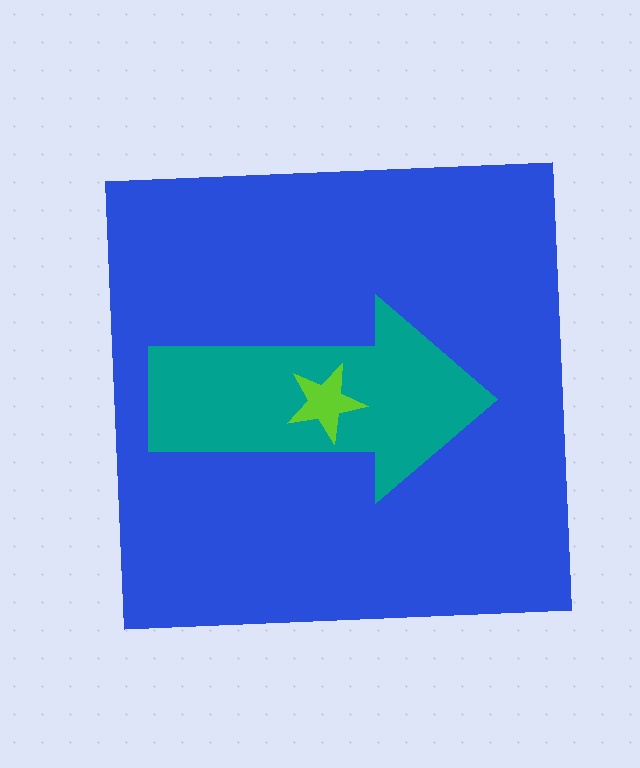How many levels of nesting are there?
3.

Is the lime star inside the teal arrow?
Yes.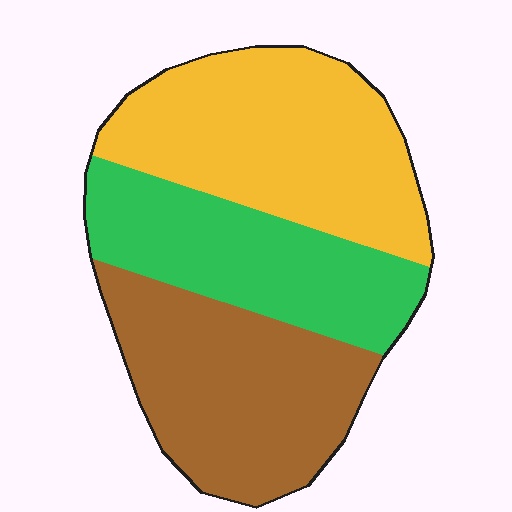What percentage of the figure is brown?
Brown takes up between a third and a half of the figure.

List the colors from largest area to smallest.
From largest to smallest: yellow, brown, green.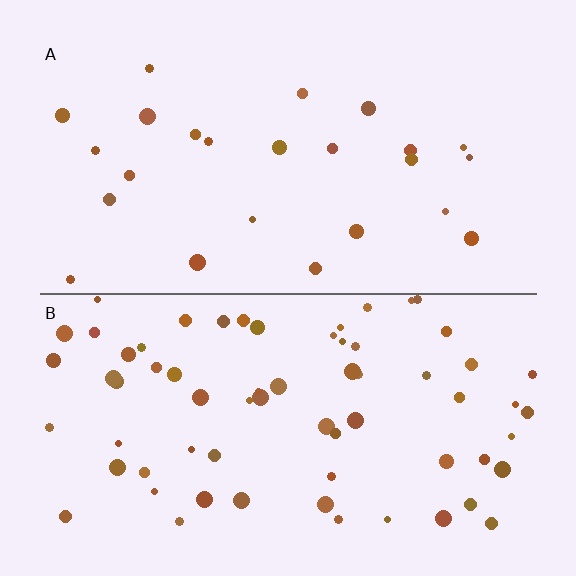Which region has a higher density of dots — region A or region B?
B (the bottom).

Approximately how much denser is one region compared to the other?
Approximately 2.7× — region B over region A.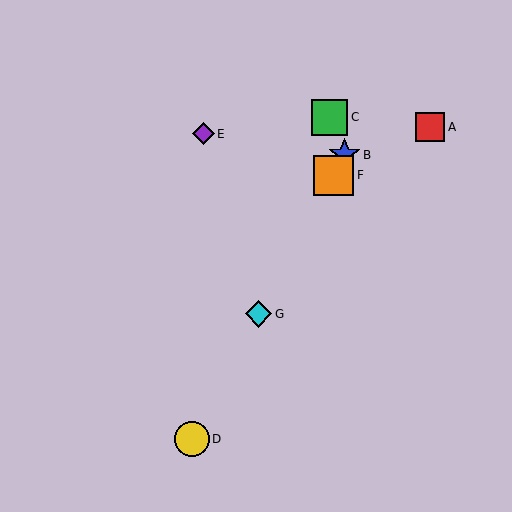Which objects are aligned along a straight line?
Objects B, D, F, G are aligned along a straight line.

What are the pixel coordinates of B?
Object B is at (344, 155).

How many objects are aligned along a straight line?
4 objects (B, D, F, G) are aligned along a straight line.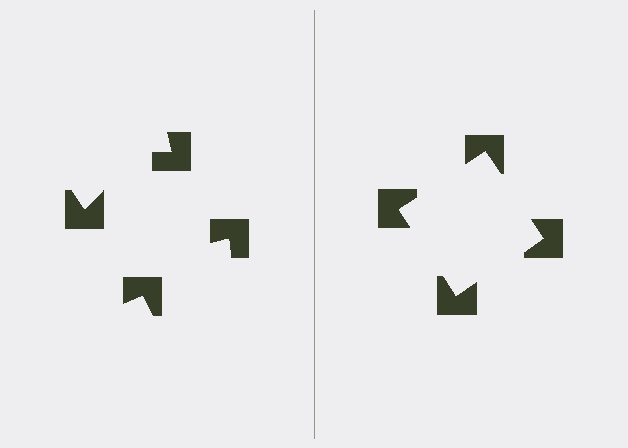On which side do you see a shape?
An illusory square appears on the right side. On the left side the wedge cuts are rotated, so no coherent shape forms.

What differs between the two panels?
The notched squares are positioned identically on both sides; only the wedge orientations differ. On the right they align to a square; on the left they are misaligned.